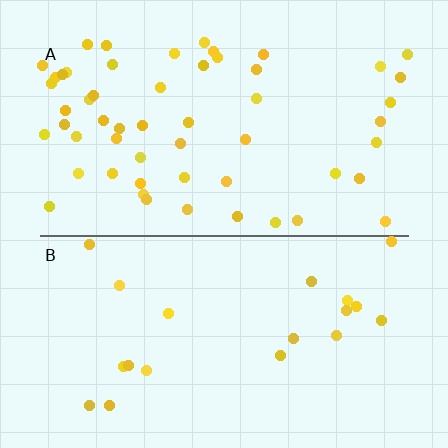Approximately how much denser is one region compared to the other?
Approximately 2.7× — region A over region B.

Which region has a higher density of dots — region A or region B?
A (the top).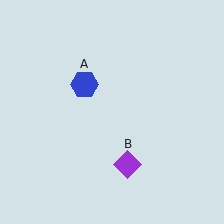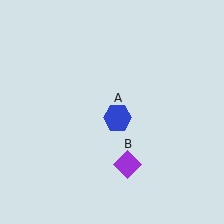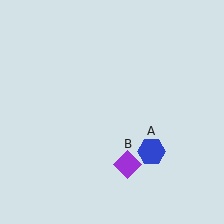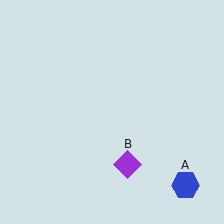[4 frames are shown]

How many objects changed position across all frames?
1 object changed position: blue hexagon (object A).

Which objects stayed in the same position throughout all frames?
Purple diamond (object B) remained stationary.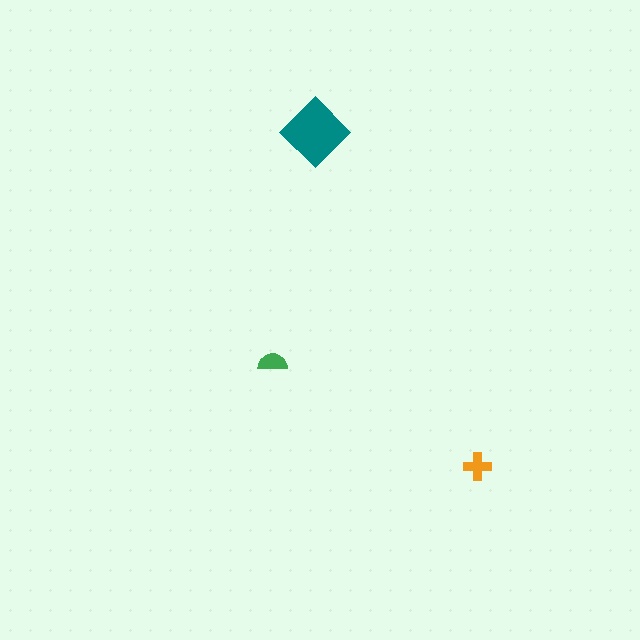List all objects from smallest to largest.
The green semicircle, the orange cross, the teal diamond.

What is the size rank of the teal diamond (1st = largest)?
1st.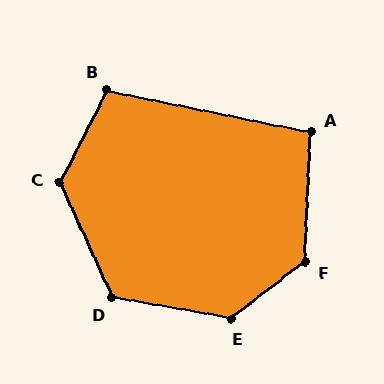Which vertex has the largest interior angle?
E, at approximately 132 degrees.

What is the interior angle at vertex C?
Approximately 129 degrees (obtuse).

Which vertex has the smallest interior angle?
A, at approximately 99 degrees.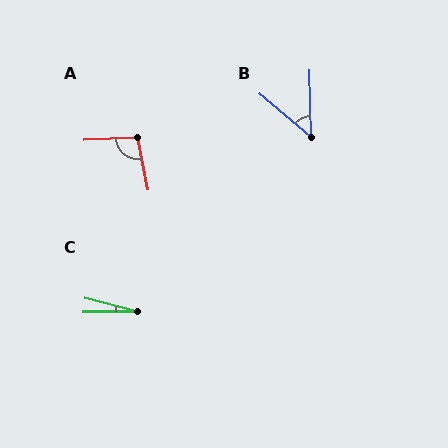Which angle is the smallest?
C, at approximately 16 degrees.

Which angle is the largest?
A, at approximately 99 degrees.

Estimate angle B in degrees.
Approximately 48 degrees.